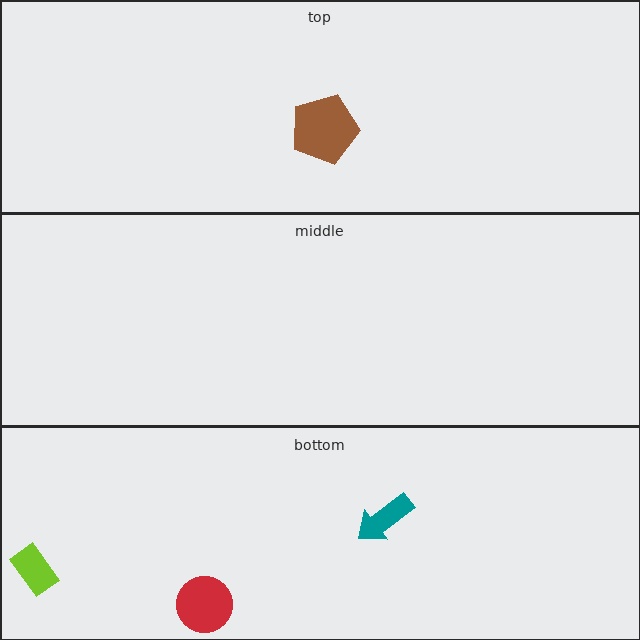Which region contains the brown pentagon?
The top region.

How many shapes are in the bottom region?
3.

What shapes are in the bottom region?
The teal arrow, the lime rectangle, the red circle.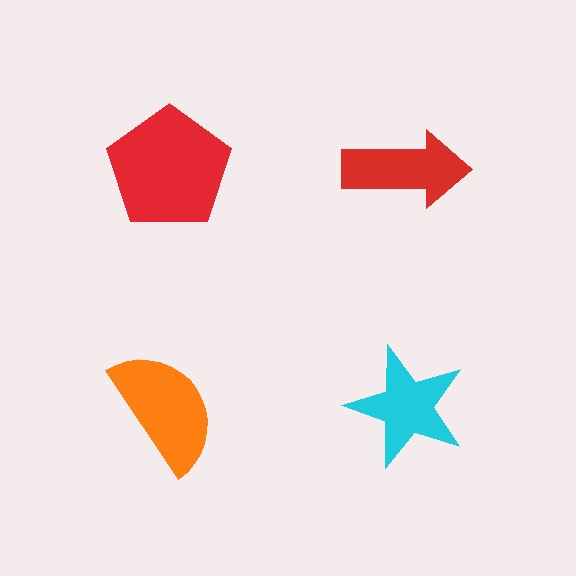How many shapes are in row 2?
2 shapes.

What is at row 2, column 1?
An orange semicircle.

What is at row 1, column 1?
A red pentagon.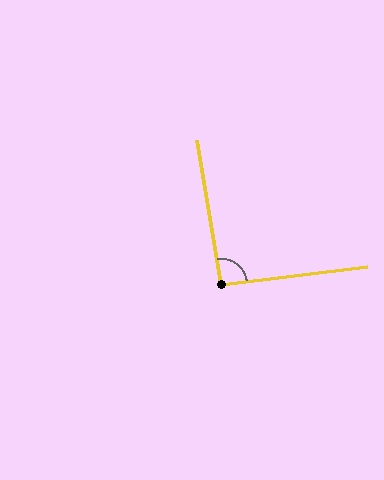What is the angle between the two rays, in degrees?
Approximately 92 degrees.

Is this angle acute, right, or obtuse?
It is approximately a right angle.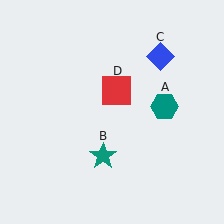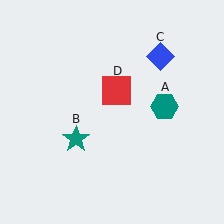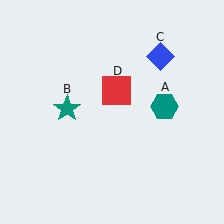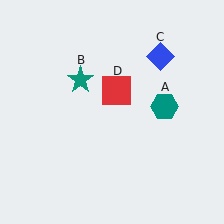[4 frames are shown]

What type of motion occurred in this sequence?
The teal star (object B) rotated clockwise around the center of the scene.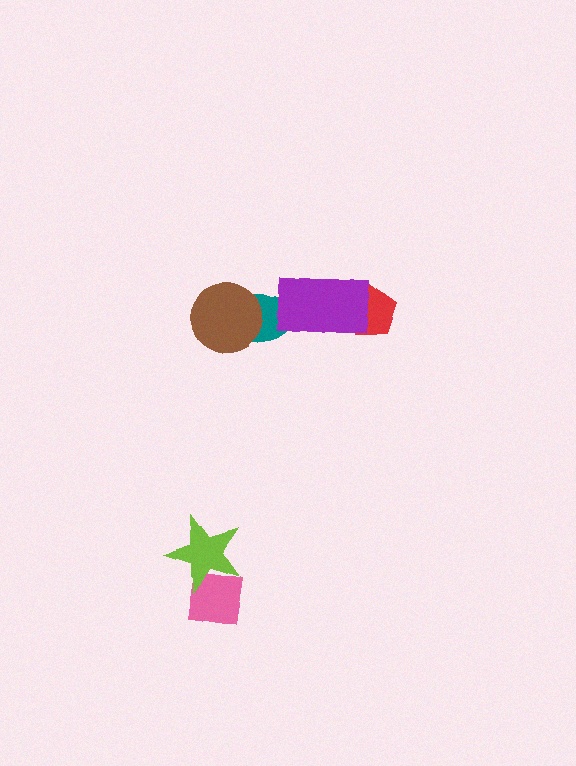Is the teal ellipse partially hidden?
Yes, it is partially covered by another shape.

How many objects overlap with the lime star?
1 object overlaps with the lime star.